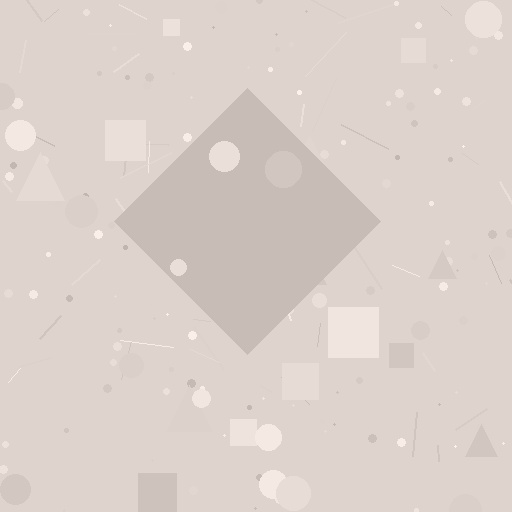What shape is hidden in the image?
A diamond is hidden in the image.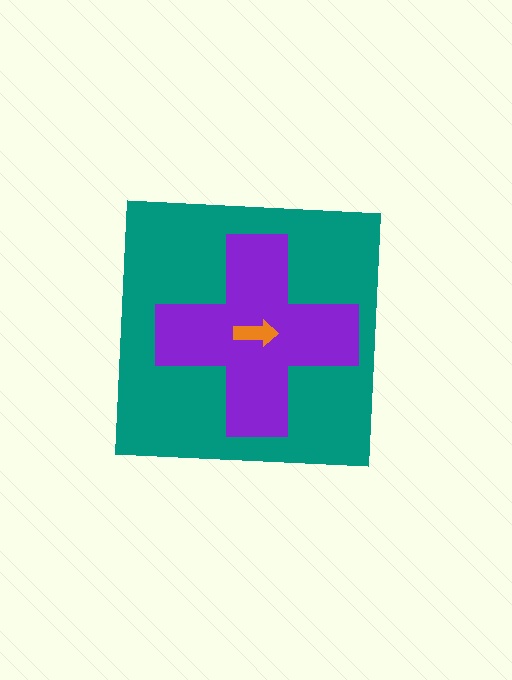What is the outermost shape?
The teal square.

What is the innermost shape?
The orange arrow.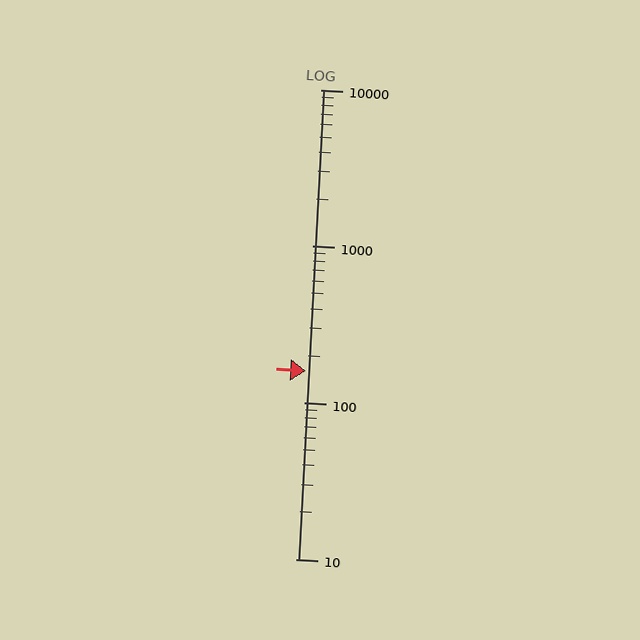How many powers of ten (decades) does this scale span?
The scale spans 3 decades, from 10 to 10000.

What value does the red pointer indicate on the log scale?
The pointer indicates approximately 160.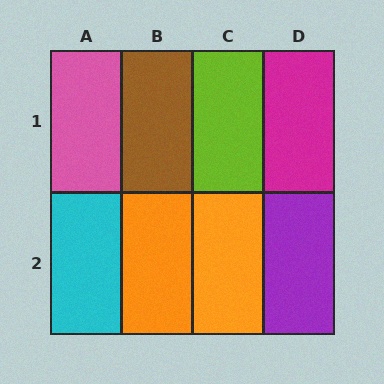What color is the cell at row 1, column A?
Pink.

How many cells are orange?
2 cells are orange.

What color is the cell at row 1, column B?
Brown.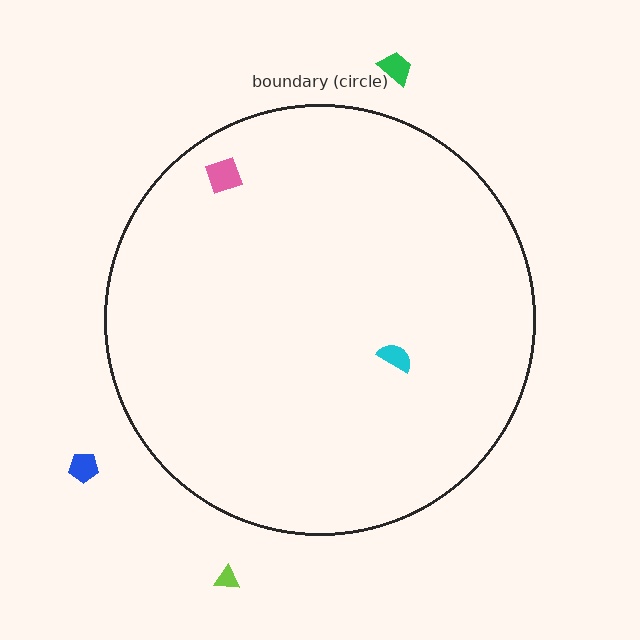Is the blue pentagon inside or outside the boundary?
Outside.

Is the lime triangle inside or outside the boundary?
Outside.